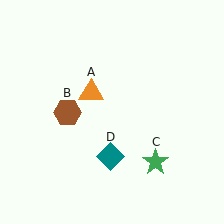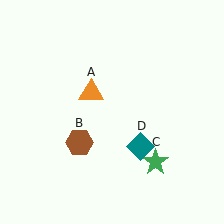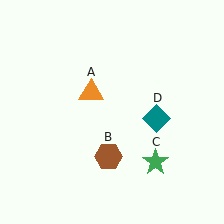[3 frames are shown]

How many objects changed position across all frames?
2 objects changed position: brown hexagon (object B), teal diamond (object D).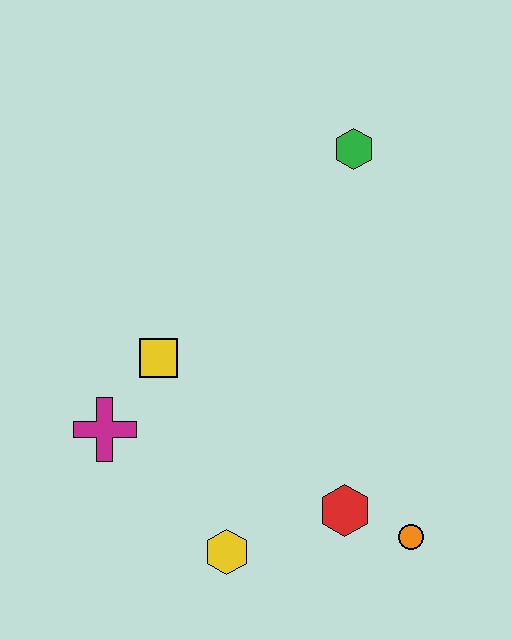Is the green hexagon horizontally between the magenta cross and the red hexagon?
No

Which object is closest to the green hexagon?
The yellow square is closest to the green hexagon.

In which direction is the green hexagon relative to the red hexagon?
The green hexagon is above the red hexagon.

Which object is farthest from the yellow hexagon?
The green hexagon is farthest from the yellow hexagon.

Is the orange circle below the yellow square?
Yes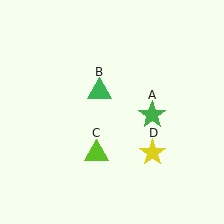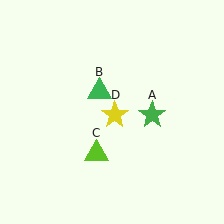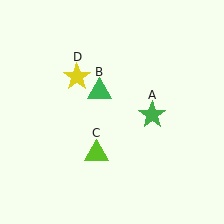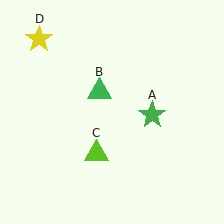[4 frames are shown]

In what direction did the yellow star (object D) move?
The yellow star (object D) moved up and to the left.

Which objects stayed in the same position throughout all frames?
Green star (object A) and green triangle (object B) and lime triangle (object C) remained stationary.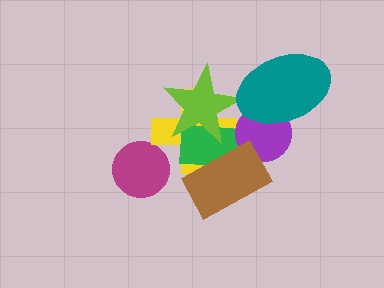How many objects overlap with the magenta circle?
0 objects overlap with the magenta circle.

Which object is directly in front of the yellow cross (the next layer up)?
The green rectangle is directly in front of the yellow cross.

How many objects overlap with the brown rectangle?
3 objects overlap with the brown rectangle.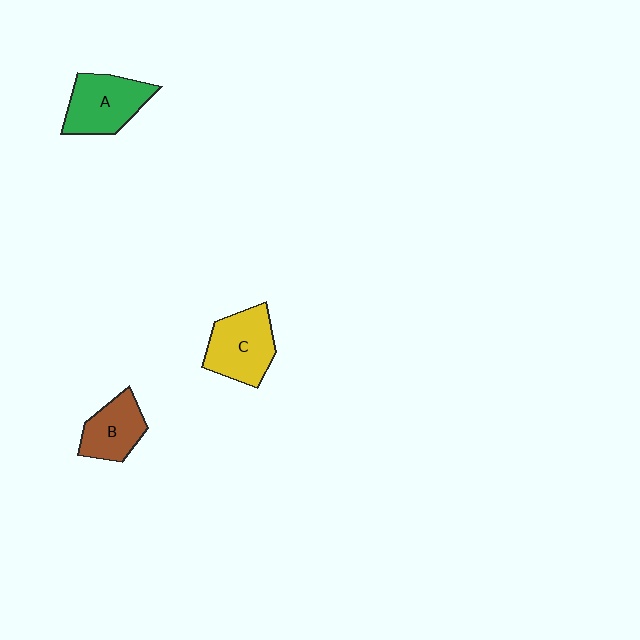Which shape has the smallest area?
Shape B (brown).